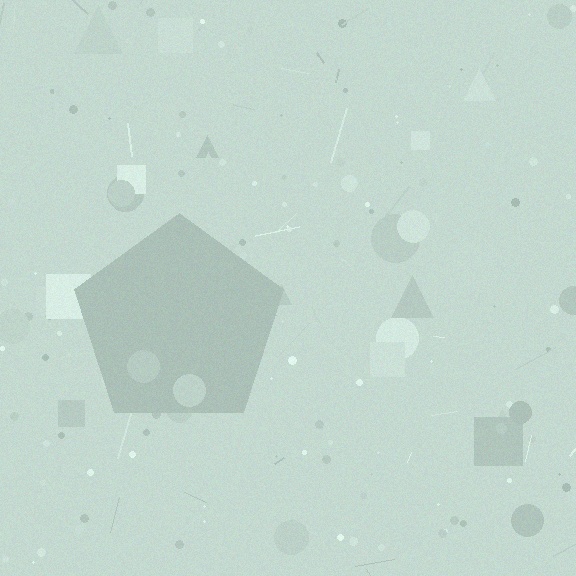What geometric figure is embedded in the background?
A pentagon is embedded in the background.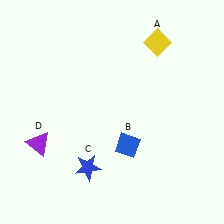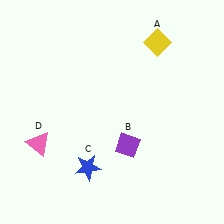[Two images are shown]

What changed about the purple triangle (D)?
In Image 1, D is purple. In Image 2, it changed to pink.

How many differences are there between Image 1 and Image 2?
There are 2 differences between the two images.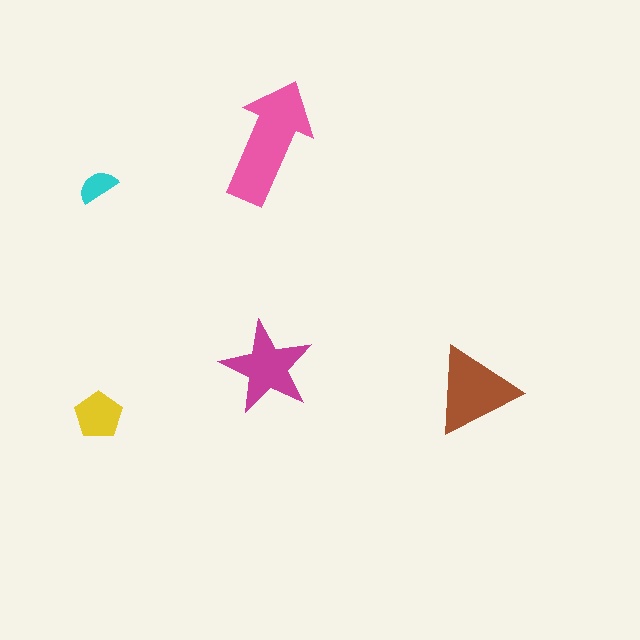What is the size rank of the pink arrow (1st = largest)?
1st.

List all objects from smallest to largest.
The cyan semicircle, the yellow pentagon, the magenta star, the brown triangle, the pink arrow.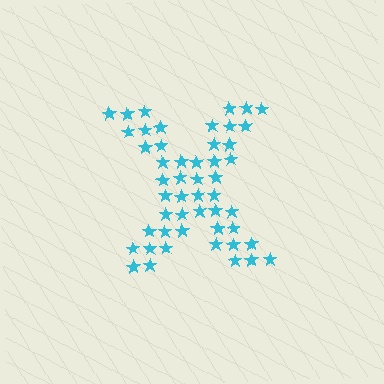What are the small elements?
The small elements are stars.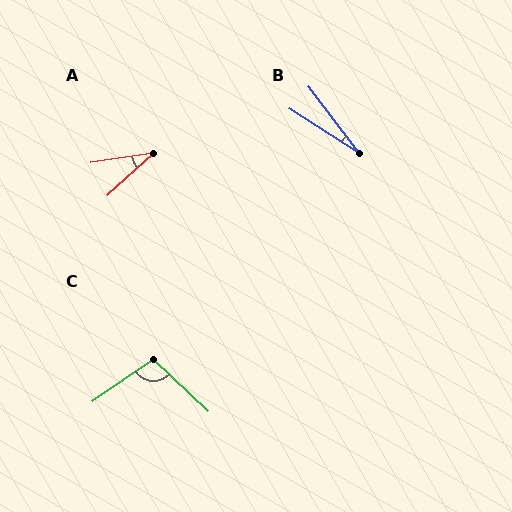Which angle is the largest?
C, at approximately 102 degrees.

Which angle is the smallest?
B, at approximately 20 degrees.